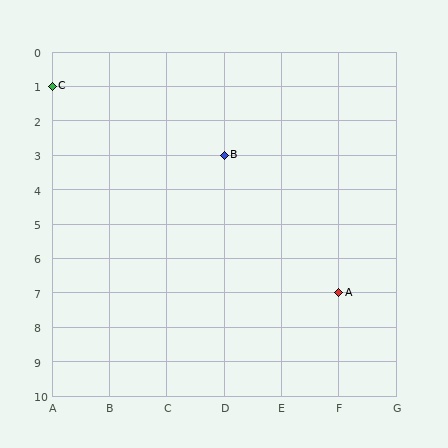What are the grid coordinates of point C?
Point C is at grid coordinates (A, 1).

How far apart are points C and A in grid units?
Points C and A are 5 columns and 6 rows apart (about 7.8 grid units diagonally).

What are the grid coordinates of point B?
Point B is at grid coordinates (D, 3).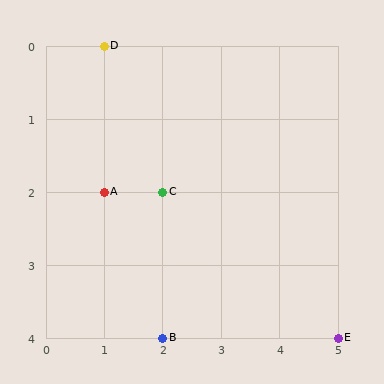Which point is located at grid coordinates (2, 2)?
Point C is at (2, 2).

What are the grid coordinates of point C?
Point C is at grid coordinates (2, 2).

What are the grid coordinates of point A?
Point A is at grid coordinates (1, 2).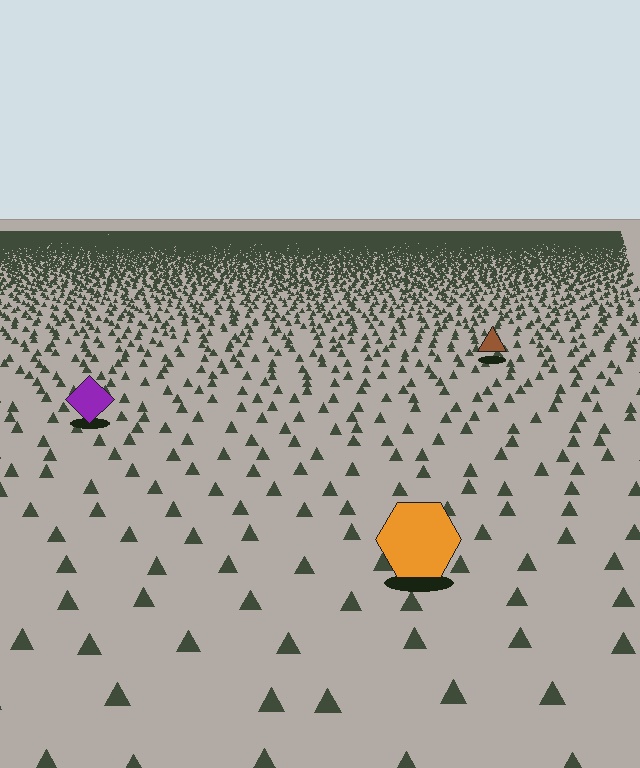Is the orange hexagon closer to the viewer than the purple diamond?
Yes. The orange hexagon is closer — you can tell from the texture gradient: the ground texture is coarser near it.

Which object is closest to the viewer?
The orange hexagon is closest. The texture marks near it are larger and more spread out.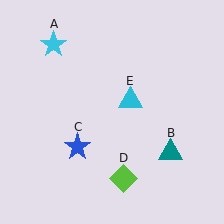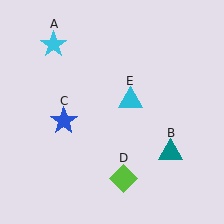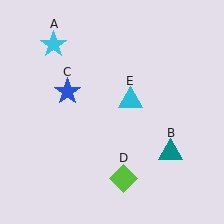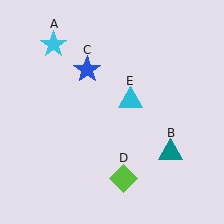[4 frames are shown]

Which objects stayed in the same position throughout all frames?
Cyan star (object A) and teal triangle (object B) and lime diamond (object D) and cyan triangle (object E) remained stationary.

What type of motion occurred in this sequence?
The blue star (object C) rotated clockwise around the center of the scene.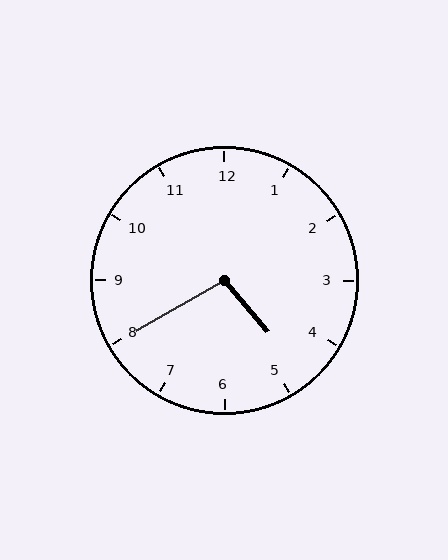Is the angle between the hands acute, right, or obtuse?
It is obtuse.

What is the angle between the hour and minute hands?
Approximately 100 degrees.